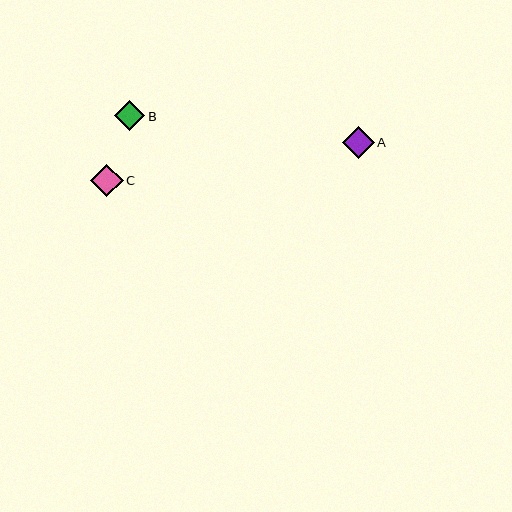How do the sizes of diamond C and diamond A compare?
Diamond C and diamond A are approximately the same size.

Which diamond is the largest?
Diamond C is the largest with a size of approximately 33 pixels.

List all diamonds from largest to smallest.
From largest to smallest: C, A, B.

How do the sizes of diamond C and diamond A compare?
Diamond C and diamond A are approximately the same size.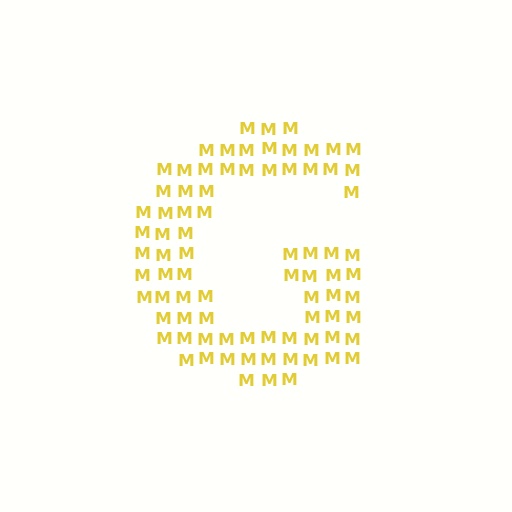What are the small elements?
The small elements are letter M's.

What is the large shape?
The large shape is the letter G.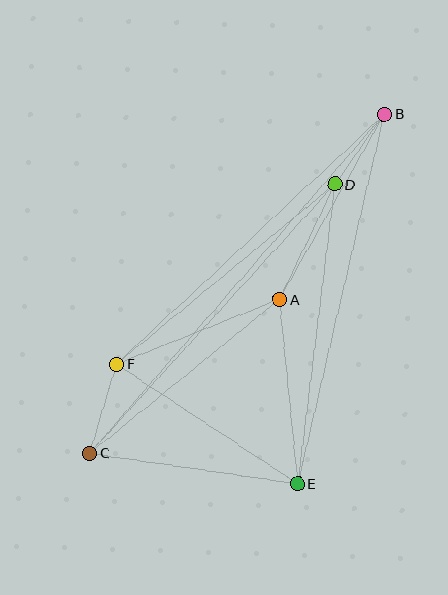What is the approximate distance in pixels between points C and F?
The distance between C and F is approximately 93 pixels.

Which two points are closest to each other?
Points B and D are closest to each other.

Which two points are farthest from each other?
Points B and C are farthest from each other.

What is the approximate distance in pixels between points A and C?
The distance between A and C is approximately 244 pixels.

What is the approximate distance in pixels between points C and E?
The distance between C and E is approximately 210 pixels.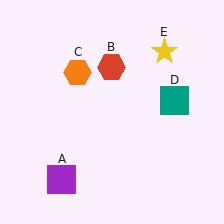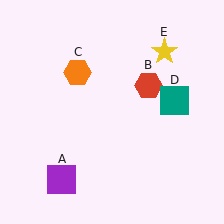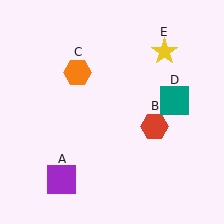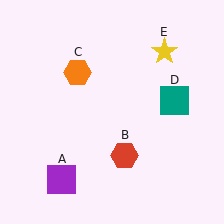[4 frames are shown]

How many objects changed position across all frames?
1 object changed position: red hexagon (object B).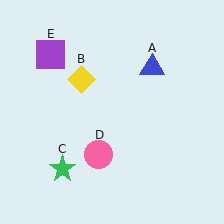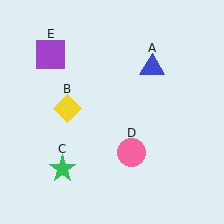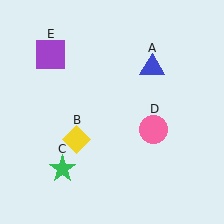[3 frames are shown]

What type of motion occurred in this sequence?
The yellow diamond (object B), pink circle (object D) rotated counterclockwise around the center of the scene.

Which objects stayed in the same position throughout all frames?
Blue triangle (object A) and green star (object C) and purple square (object E) remained stationary.